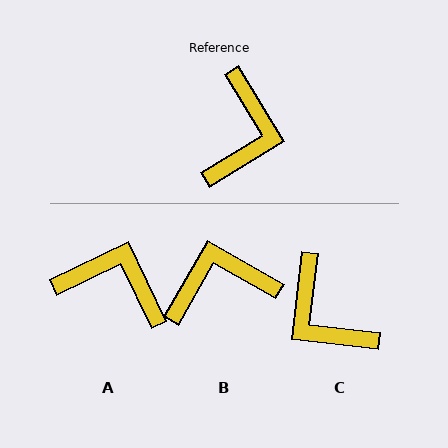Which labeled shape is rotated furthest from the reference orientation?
C, about 128 degrees away.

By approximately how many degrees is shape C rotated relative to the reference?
Approximately 128 degrees clockwise.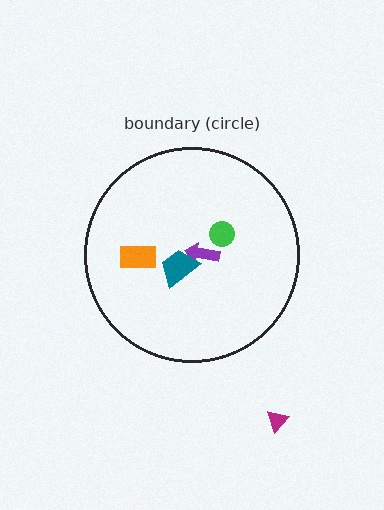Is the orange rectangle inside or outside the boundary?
Inside.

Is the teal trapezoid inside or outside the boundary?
Inside.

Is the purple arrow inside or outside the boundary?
Inside.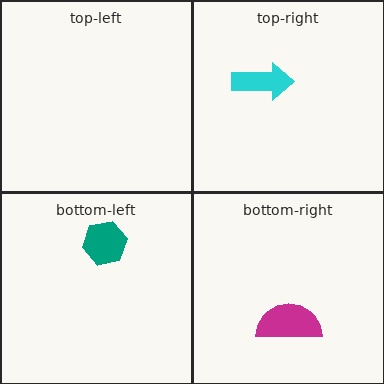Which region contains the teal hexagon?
The bottom-left region.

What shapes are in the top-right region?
The cyan arrow.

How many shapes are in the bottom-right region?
1.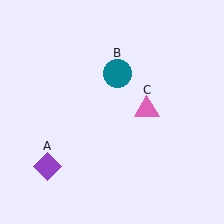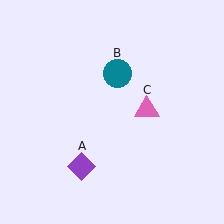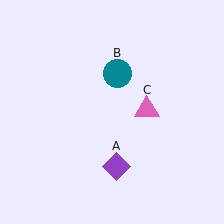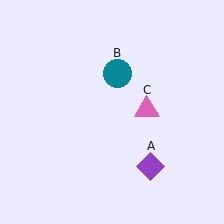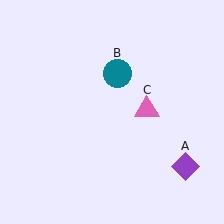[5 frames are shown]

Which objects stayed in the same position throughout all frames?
Teal circle (object B) and pink triangle (object C) remained stationary.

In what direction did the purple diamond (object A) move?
The purple diamond (object A) moved right.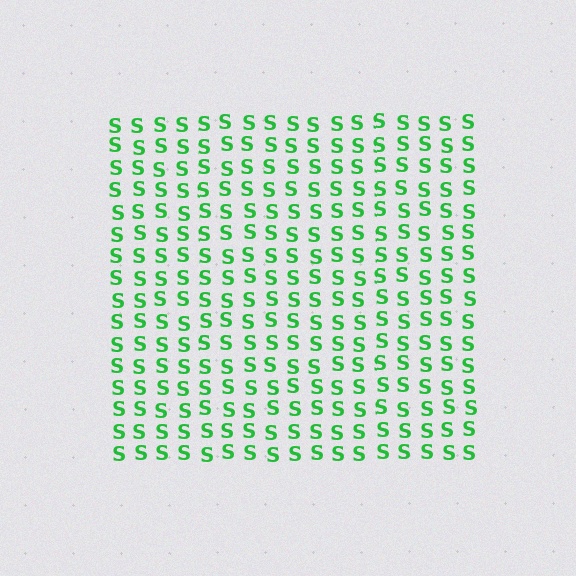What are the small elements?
The small elements are letter S's.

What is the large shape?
The large shape is a square.